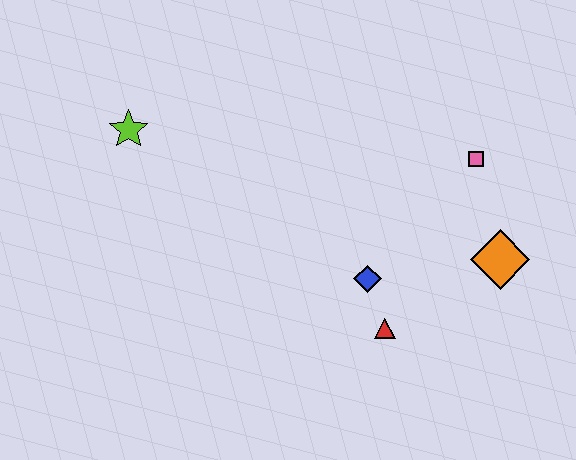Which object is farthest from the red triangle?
The lime star is farthest from the red triangle.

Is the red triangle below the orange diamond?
Yes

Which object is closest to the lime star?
The blue diamond is closest to the lime star.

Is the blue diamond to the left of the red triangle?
Yes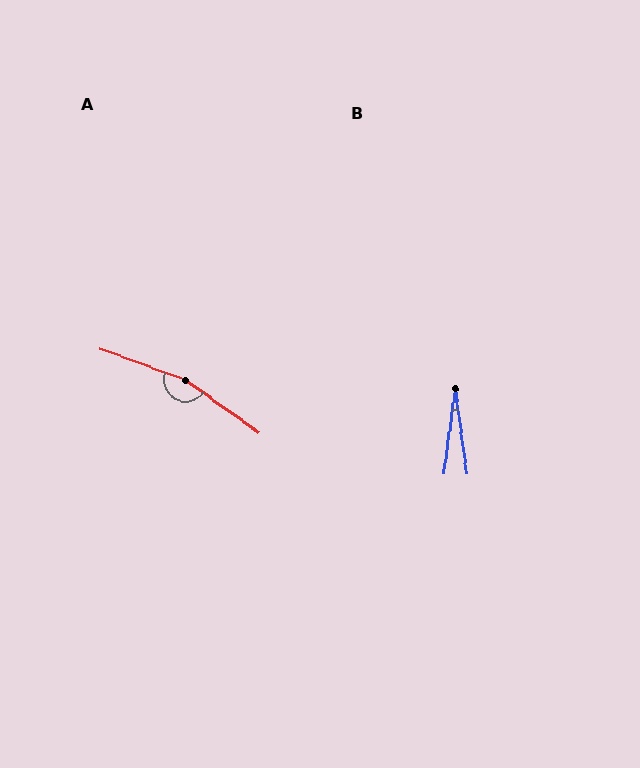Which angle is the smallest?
B, at approximately 15 degrees.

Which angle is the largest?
A, at approximately 165 degrees.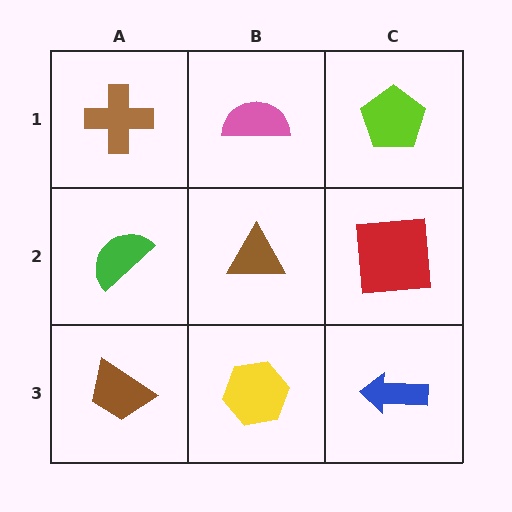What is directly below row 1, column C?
A red square.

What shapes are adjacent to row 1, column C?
A red square (row 2, column C), a pink semicircle (row 1, column B).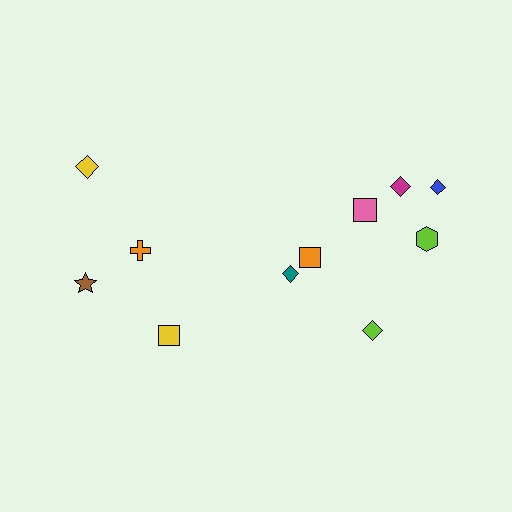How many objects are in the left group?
There are 4 objects.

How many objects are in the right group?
There are 7 objects.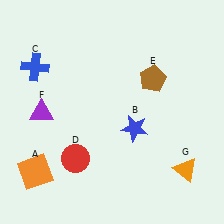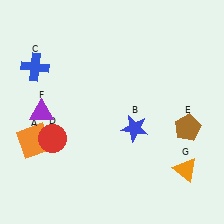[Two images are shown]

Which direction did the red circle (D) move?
The red circle (D) moved left.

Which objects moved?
The objects that moved are: the orange square (A), the red circle (D), the brown pentagon (E).